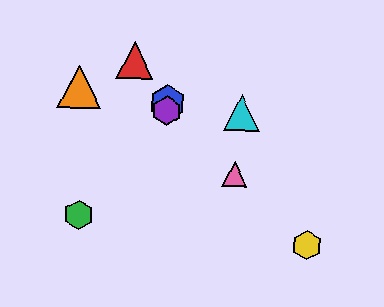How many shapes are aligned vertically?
2 shapes (the blue hexagon, the purple hexagon) are aligned vertically.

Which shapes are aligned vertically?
The blue hexagon, the purple hexagon are aligned vertically.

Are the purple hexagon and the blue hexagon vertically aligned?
Yes, both are at x≈167.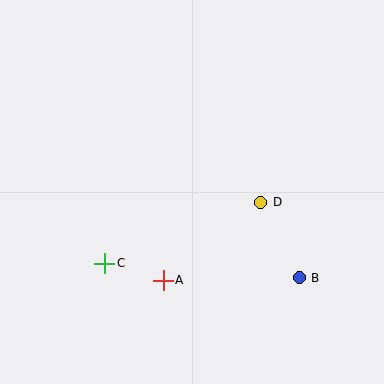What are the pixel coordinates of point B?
Point B is at (299, 278).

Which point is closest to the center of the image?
Point D at (261, 202) is closest to the center.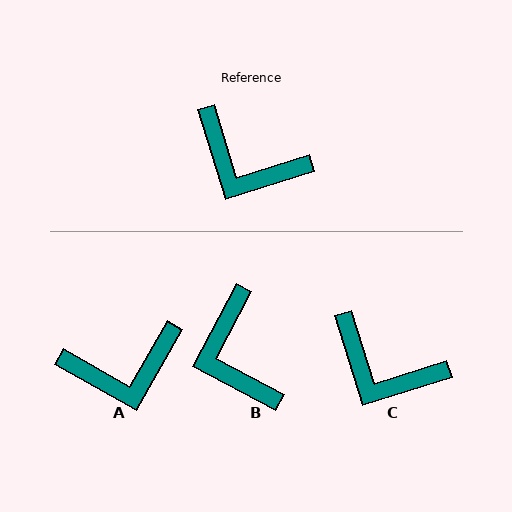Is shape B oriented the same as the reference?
No, it is off by about 45 degrees.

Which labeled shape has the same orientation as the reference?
C.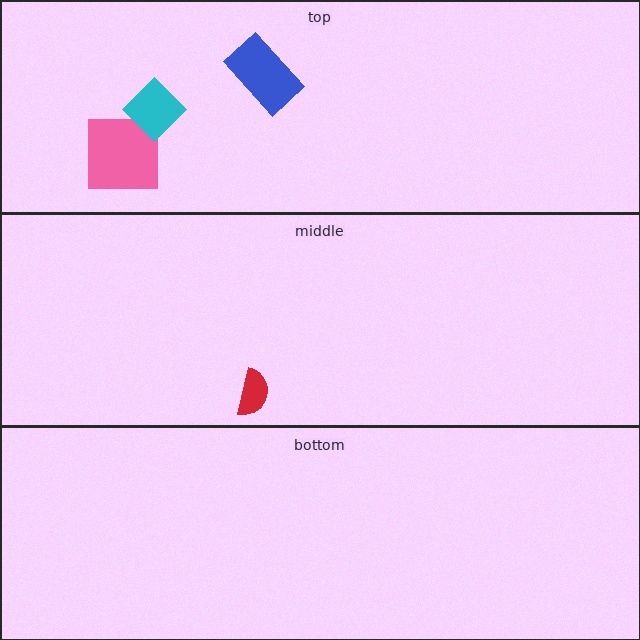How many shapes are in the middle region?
1.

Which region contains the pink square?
The top region.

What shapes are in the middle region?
The red semicircle.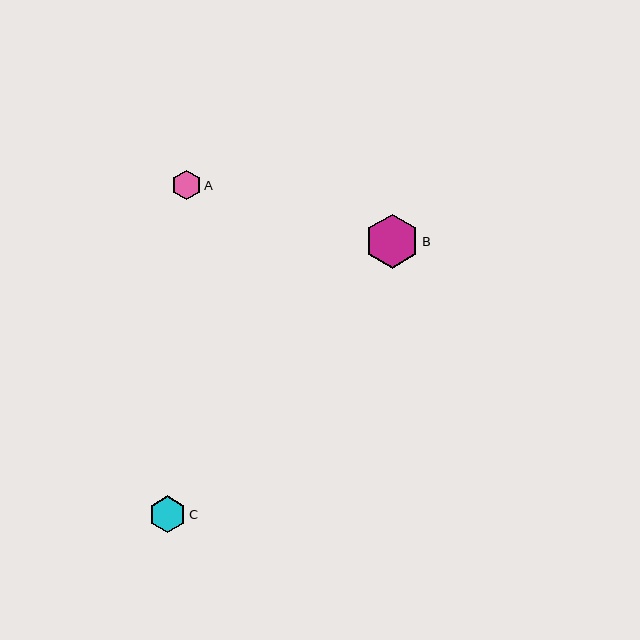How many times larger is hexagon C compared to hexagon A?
Hexagon C is approximately 1.3 times the size of hexagon A.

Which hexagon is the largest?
Hexagon B is the largest with a size of approximately 54 pixels.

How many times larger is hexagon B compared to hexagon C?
Hexagon B is approximately 1.5 times the size of hexagon C.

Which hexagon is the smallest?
Hexagon A is the smallest with a size of approximately 30 pixels.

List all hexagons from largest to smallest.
From largest to smallest: B, C, A.